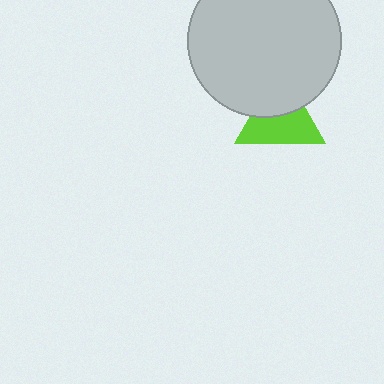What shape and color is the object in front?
The object in front is a light gray circle.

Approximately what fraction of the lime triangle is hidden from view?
Roughly 41% of the lime triangle is hidden behind the light gray circle.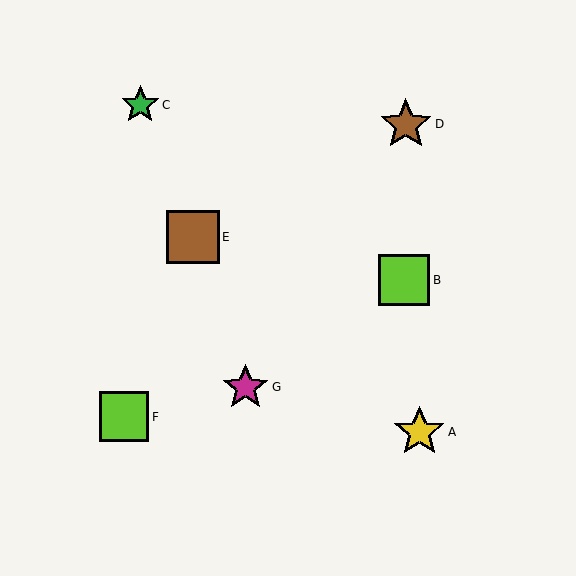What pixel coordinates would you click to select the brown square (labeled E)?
Click at (193, 237) to select the brown square E.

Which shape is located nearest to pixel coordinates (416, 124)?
The brown star (labeled D) at (406, 124) is nearest to that location.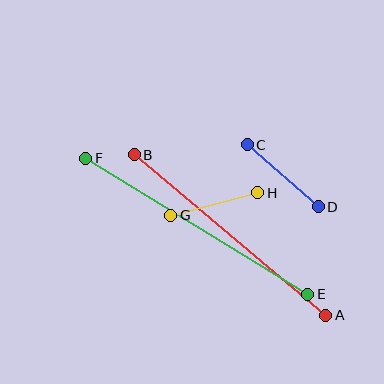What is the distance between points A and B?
The distance is approximately 250 pixels.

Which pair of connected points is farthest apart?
Points E and F are farthest apart.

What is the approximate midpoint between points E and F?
The midpoint is at approximately (197, 226) pixels.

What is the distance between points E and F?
The distance is approximately 260 pixels.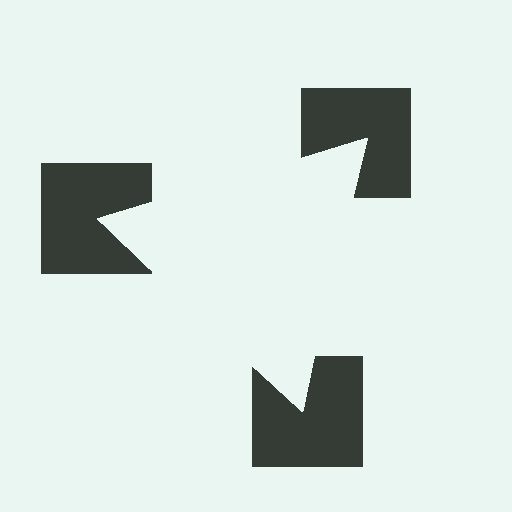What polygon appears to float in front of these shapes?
An illusory triangle — its edges are inferred from the aligned wedge cuts in the notched squares, not physically drawn.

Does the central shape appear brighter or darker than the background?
It typically appears slightly brighter than the background, even though no actual brightness change is drawn.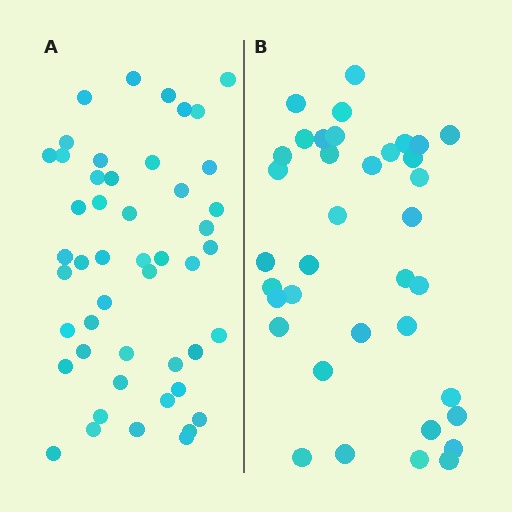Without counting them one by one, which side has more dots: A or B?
Region A (the left region) has more dots.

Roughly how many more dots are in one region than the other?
Region A has roughly 12 or so more dots than region B.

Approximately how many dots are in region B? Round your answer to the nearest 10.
About 40 dots. (The exact count is 37, which rounds to 40.)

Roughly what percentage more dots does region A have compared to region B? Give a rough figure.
About 30% more.